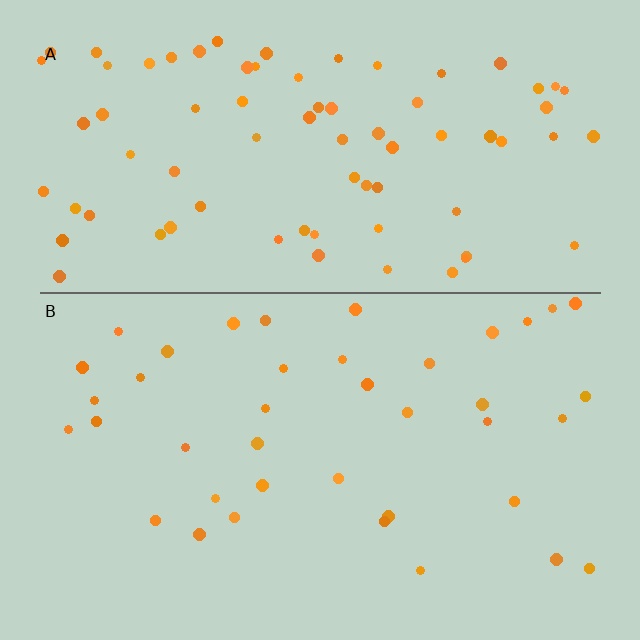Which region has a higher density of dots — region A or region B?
A (the top).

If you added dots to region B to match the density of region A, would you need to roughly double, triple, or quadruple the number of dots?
Approximately double.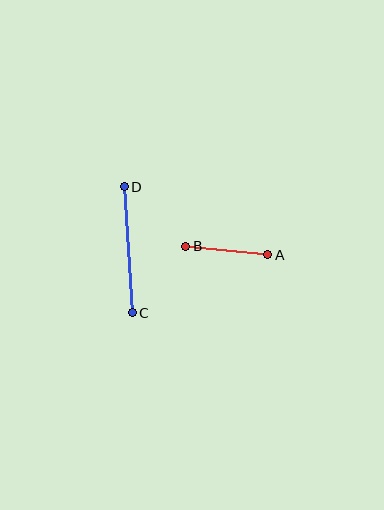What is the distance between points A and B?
The distance is approximately 82 pixels.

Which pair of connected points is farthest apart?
Points C and D are farthest apart.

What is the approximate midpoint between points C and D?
The midpoint is at approximately (128, 250) pixels.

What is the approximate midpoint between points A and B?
The midpoint is at approximately (227, 250) pixels.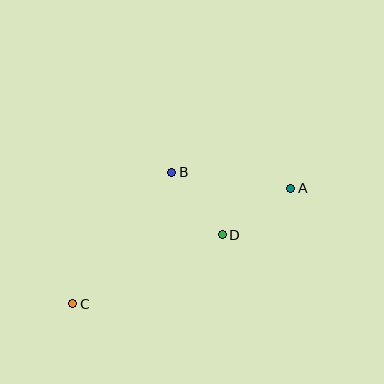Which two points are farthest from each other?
Points A and C are farthest from each other.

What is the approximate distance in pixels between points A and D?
The distance between A and D is approximately 83 pixels.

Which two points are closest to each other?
Points B and D are closest to each other.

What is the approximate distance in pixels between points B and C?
The distance between B and C is approximately 164 pixels.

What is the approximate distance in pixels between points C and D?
The distance between C and D is approximately 165 pixels.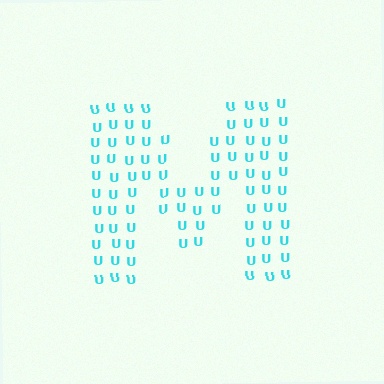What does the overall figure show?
The overall figure shows the letter M.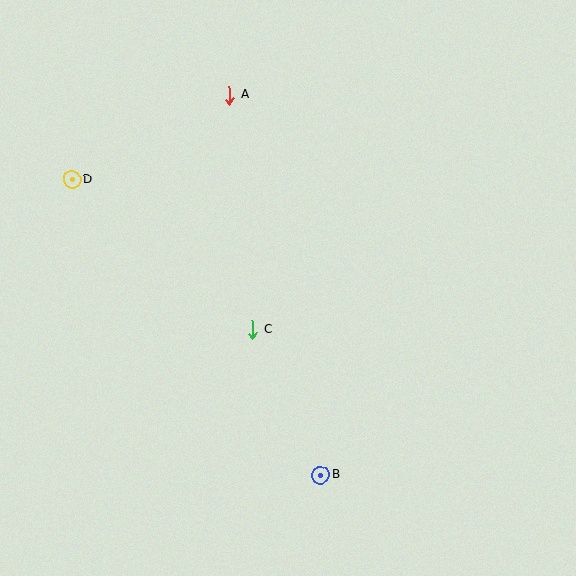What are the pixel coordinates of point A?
Point A is at (230, 95).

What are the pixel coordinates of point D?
Point D is at (72, 180).